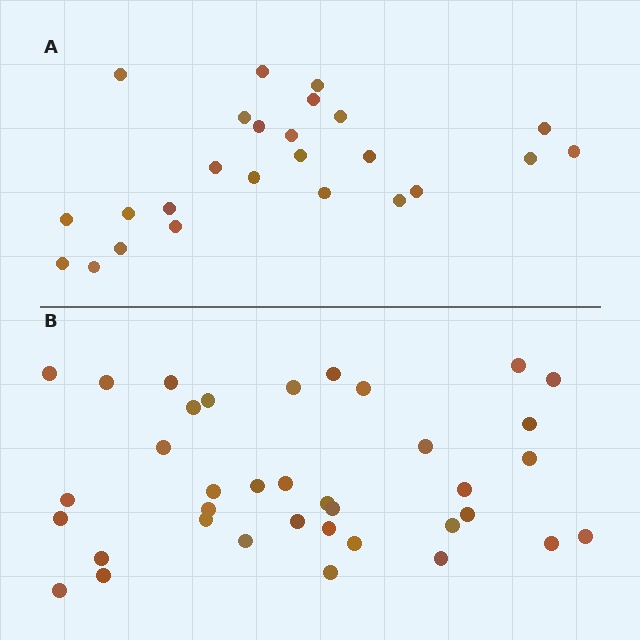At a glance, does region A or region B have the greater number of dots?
Region B (the bottom region) has more dots.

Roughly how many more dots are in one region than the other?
Region B has roughly 12 or so more dots than region A.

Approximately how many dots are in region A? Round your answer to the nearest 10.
About 20 dots. (The exact count is 25, which rounds to 20.)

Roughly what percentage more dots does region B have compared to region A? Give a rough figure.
About 50% more.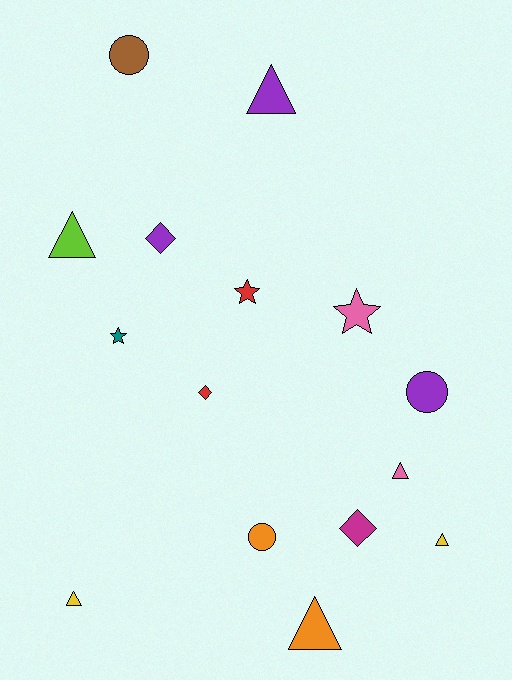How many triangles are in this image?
There are 6 triangles.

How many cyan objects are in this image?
There are no cyan objects.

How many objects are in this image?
There are 15 objects.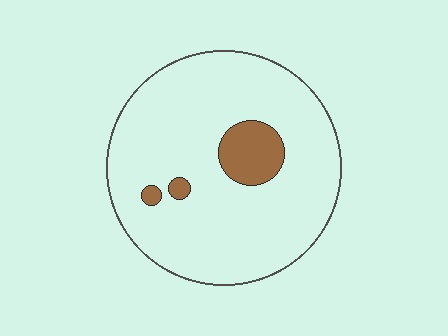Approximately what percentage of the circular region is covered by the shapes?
Approximately 10%.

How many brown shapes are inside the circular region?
3.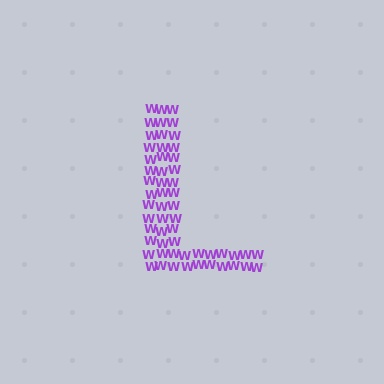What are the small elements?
The small elements are letter W's.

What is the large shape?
The large shape is the letter L.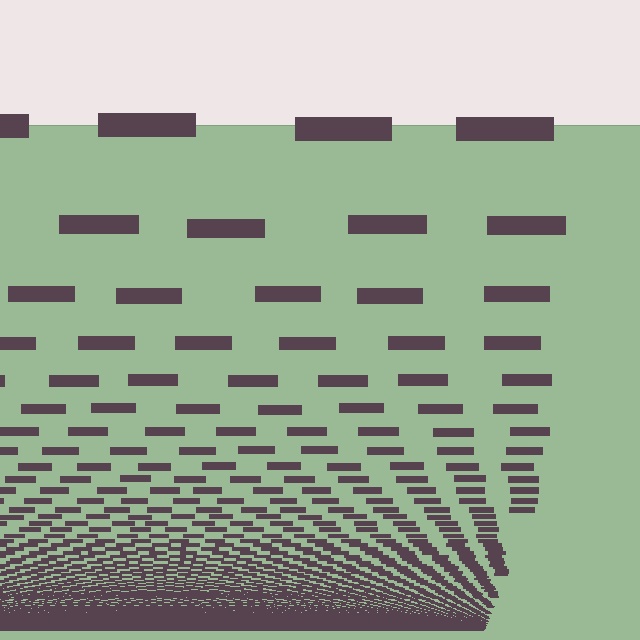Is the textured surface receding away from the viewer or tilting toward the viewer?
The surface appears to tilt toward the viewer. Texture elements get larger and sparser toward the top.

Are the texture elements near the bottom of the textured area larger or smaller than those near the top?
Smaller. The gradient is inverted — elements near the bottom are smaller and denser.